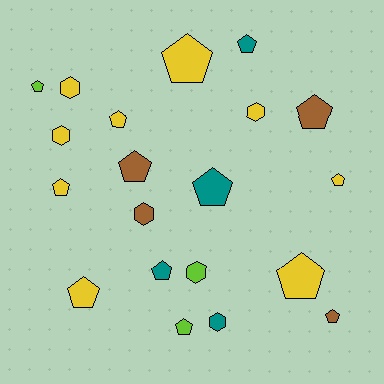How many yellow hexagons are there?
There are 3 yellow hexagons.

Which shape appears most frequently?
Pentagon, with 14 objects.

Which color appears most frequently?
Yellow, with 9 objects.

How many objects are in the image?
There are 20 objects.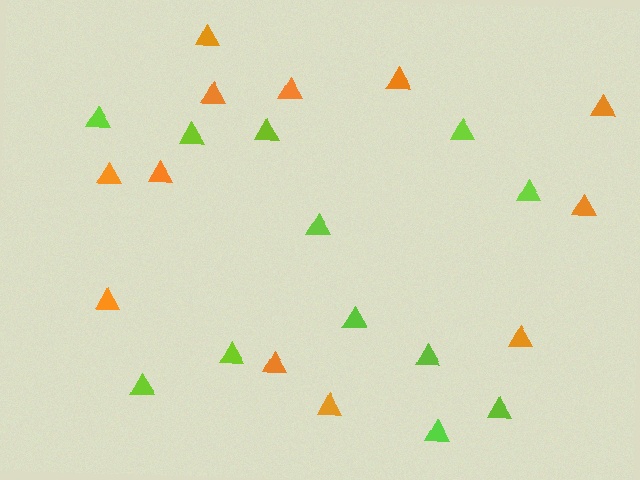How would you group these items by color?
There are 2 groups: one group of lime triangles (12) and one group of orange triangles (12).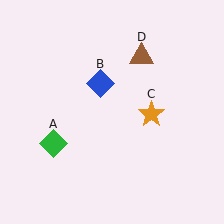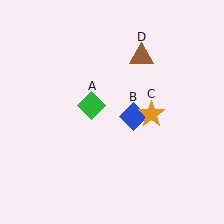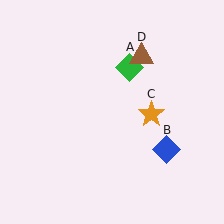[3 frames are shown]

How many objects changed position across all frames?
2 objects changed position: green diamond (object A), blue diamond (object B).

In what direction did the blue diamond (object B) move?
The blue diamond (object B) moved down and to the right.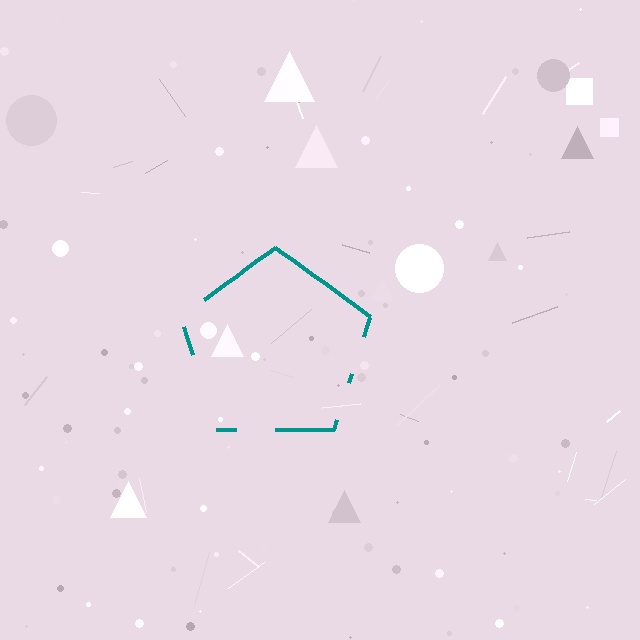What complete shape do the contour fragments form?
The contour fragments form a pentagon.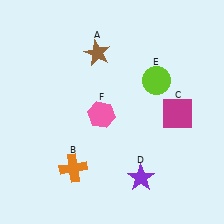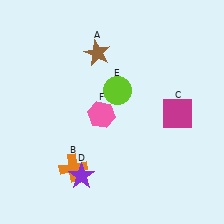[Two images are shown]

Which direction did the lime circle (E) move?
The lime circle (E) moved left.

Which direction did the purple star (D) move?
The purple star (D) moved left.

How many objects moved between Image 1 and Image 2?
2 objects moved between the two images.